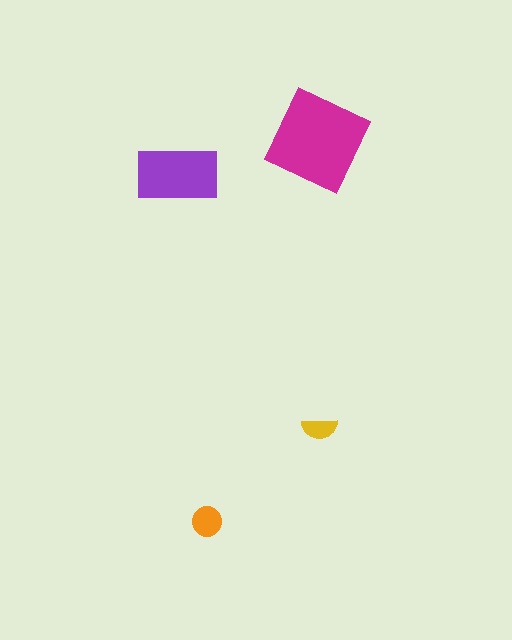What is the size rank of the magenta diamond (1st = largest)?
1st.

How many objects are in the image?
There are 4 objects in the image.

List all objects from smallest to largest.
The yellow semicircle, the orange circle, the purple rectangle, the magenta diamond.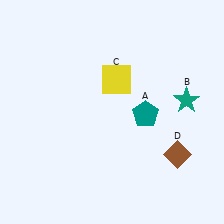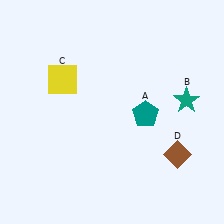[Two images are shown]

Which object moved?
The yellow square (C) moved left.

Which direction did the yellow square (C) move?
The yellow square (C) moved left.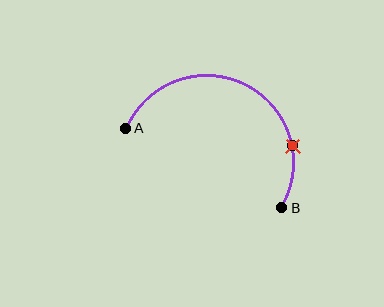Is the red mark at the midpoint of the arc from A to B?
No. The red mark lies on the arc but is closer to endpoint B. The arc midpoint would be at the point on the curve equidistant along the arc from both A and B.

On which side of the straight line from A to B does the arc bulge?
The arc bulges above the straight line connecting A and B.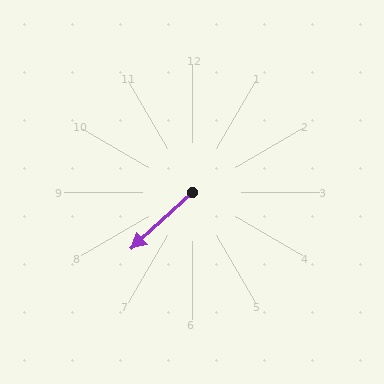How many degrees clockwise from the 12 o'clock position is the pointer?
Approximately 227 degrees.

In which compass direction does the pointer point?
Southwest.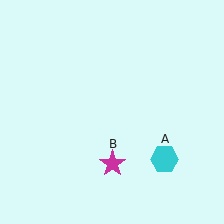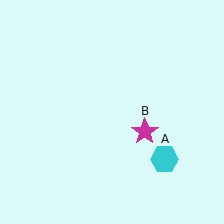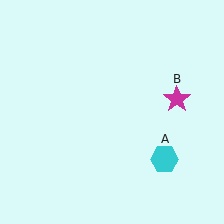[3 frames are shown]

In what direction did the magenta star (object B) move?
The magenta star (object B) moved up and to the right.